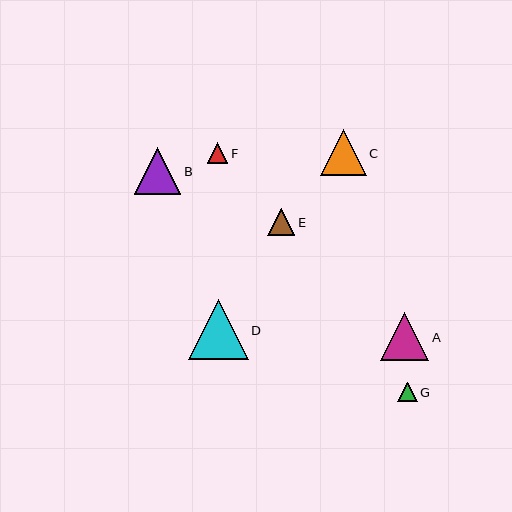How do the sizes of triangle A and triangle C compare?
Triangle A and triangle C are approximately the same size.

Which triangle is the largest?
Triangle D is the largest with a size of approximately 59 pixels.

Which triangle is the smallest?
Triangle G is the smallest with a size of approximately 19 pixels.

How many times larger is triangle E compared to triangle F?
Triangle E is approximately 1.3 times the size of triangle F.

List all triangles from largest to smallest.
From largest to smallest: D, A, B, C, E, F, G.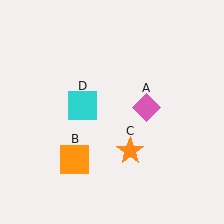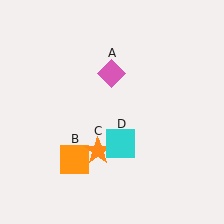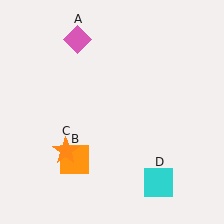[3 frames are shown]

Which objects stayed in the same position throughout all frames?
Orange square (object B) remained stationary.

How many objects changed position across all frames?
3 objects changed position: pink diamond (object A), orange star (object C), cyan square (object D).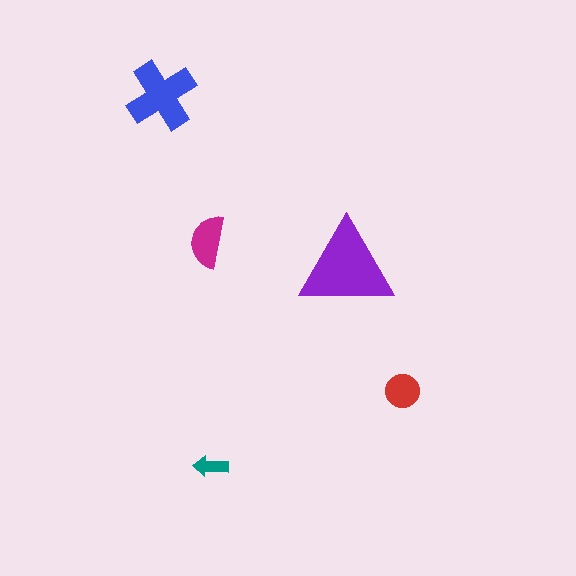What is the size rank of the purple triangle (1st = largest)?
1st.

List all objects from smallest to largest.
The teal arrow, the red circle, the magenta semicircle, the blue cross, the purple triangle.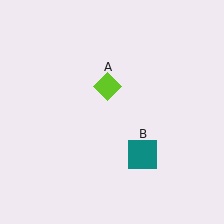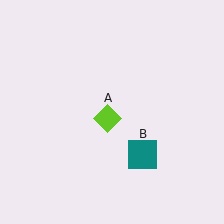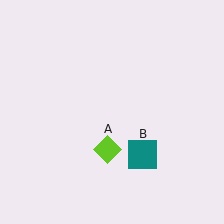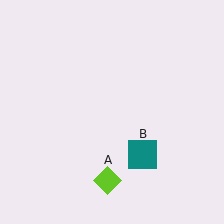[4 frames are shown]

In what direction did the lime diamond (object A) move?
The lime diamond (object A) moved down.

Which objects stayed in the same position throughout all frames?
Teal square (object B) remained stationary.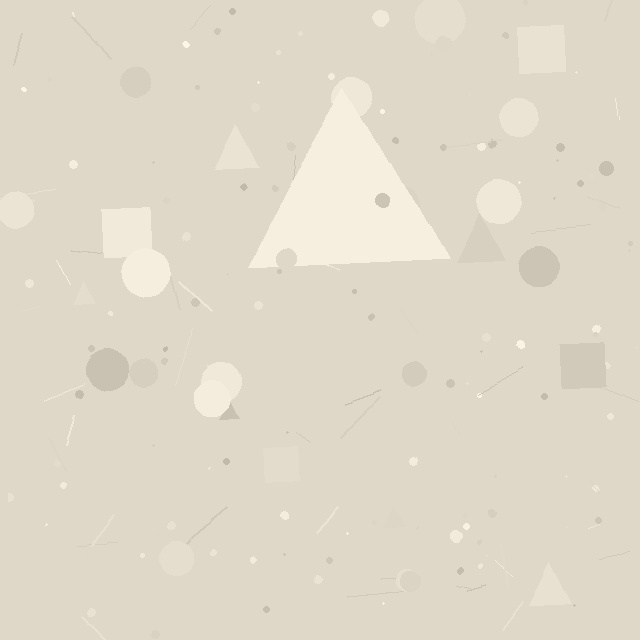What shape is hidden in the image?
A triangle is hidden in the image.